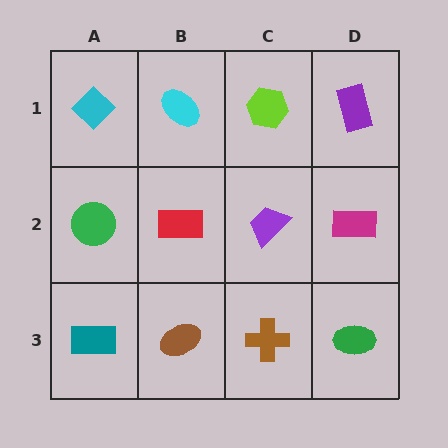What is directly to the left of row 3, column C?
A brown ellipse.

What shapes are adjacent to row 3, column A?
A green circle (row 2, column A), a brown ellipse (row 3, column B).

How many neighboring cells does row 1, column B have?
3.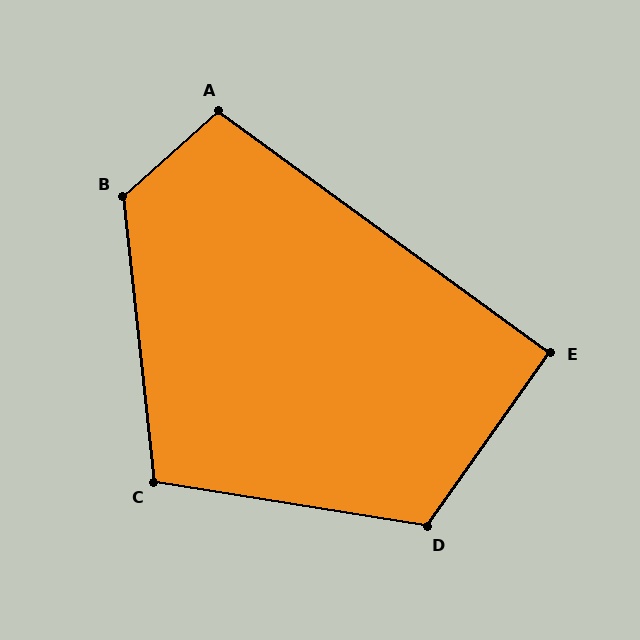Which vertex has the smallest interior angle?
E, at approximately 91 degrees.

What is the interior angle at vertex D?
Approximately 116 degrees (obtuse).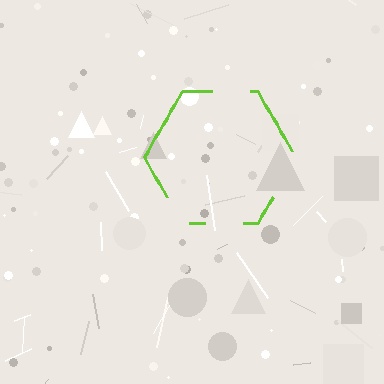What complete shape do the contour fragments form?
The contour fragments form a hexagon.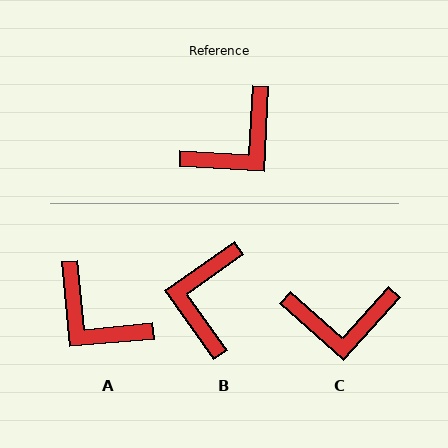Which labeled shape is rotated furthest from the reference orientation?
B, about 142 degrees away.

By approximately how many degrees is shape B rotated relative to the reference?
Approximately 142 degrees clockwise.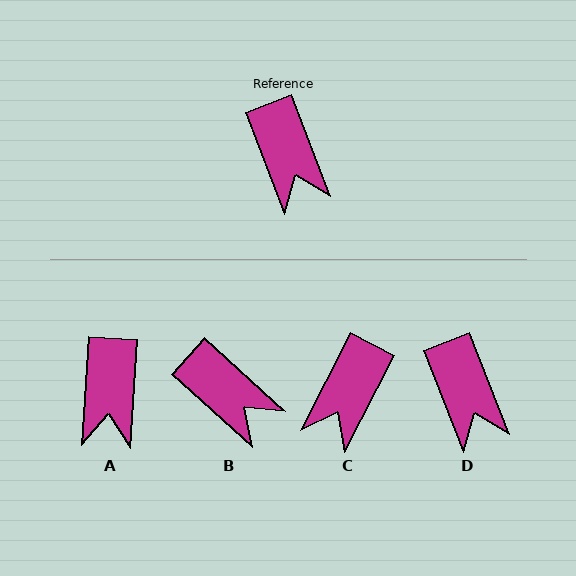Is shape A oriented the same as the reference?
No, it is off by about 25 degrees.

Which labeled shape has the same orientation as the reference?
D.